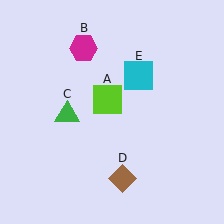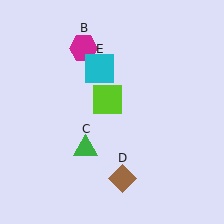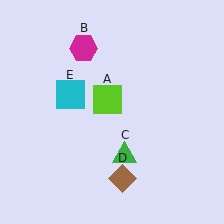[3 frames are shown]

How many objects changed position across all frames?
2 objects changed position: green triangle (object C), cyan square (object E).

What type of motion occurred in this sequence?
The green triangle (object C), cyan square (object E) rotated counterclockwise around the center of the scene.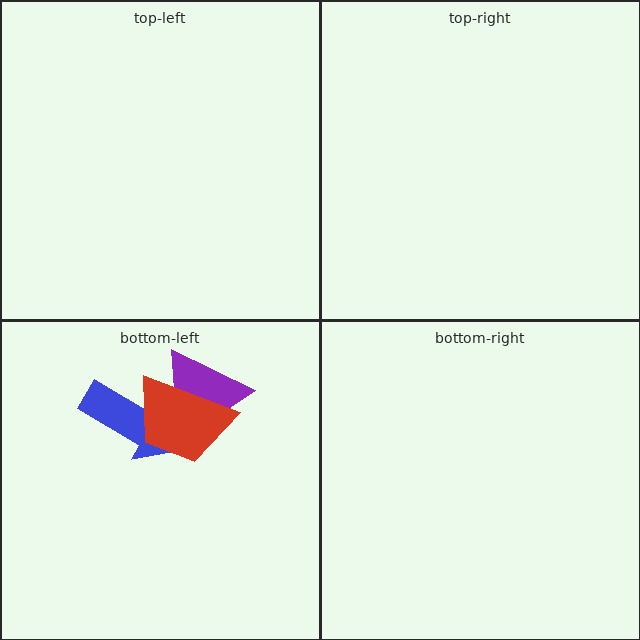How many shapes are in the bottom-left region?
3.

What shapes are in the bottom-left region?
The purple triangle, the blue arrow, the red trapezoid.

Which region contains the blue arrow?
The bottom-left region.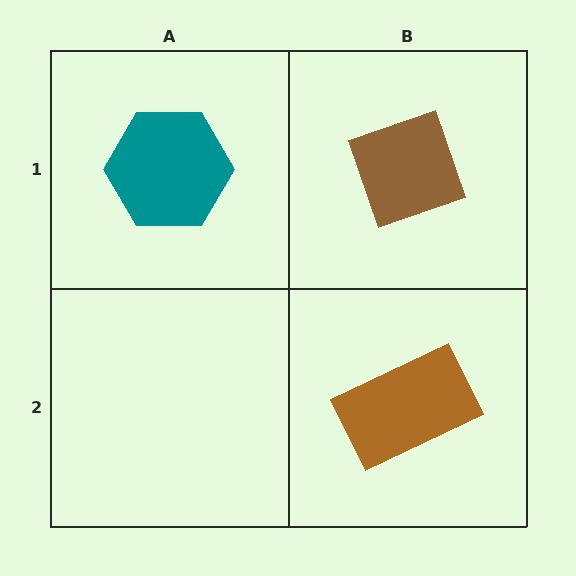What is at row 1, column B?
A brown diamond.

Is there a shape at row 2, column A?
No, that cell is empty.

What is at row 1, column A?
A teal hexagon.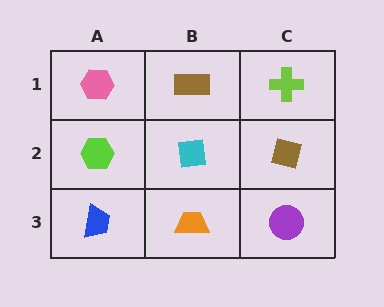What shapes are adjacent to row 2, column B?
A brown rectangle (row 1, column B), an orange trapezoid (row 3, column B), a lime hexagon (row 2, column A), a brown square (row 2, column C).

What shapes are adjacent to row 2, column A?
A pink hexagon (row 1, column A), a blue trapezoid (row 3, column A), a cyan square (row 2, column B).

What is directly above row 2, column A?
A pink hexagon.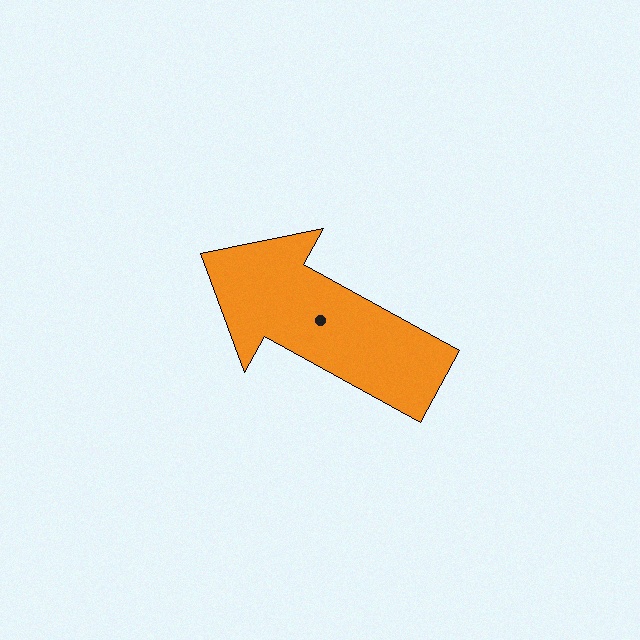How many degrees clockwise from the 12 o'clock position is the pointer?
Approximately 299 degrees.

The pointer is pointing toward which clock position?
Roughly 10 o'clock.